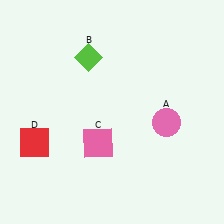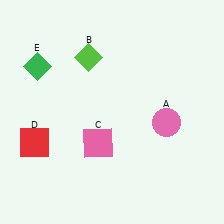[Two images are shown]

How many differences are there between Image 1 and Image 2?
There is 1 difference between the two images.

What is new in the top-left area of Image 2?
A green diamond (E) was added in the top-left area of Image 2.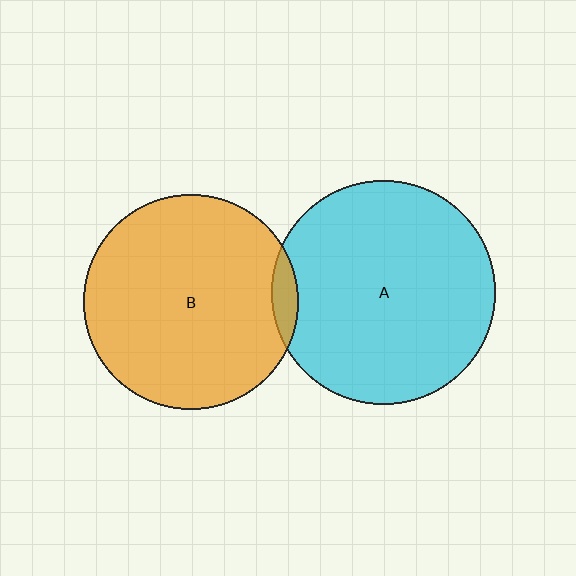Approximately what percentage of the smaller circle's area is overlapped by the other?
Approximately 5%.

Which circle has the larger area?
Circle A (cyan).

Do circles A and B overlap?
Yes.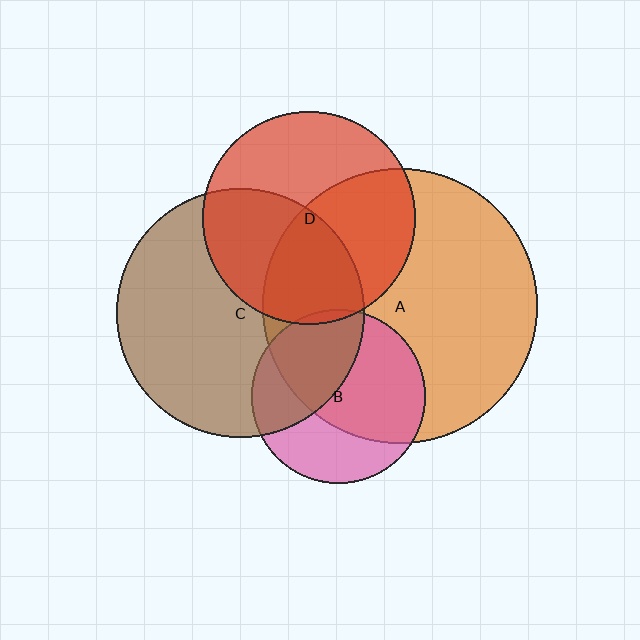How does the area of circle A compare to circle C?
Approximately 1.2 times.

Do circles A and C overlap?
Yes.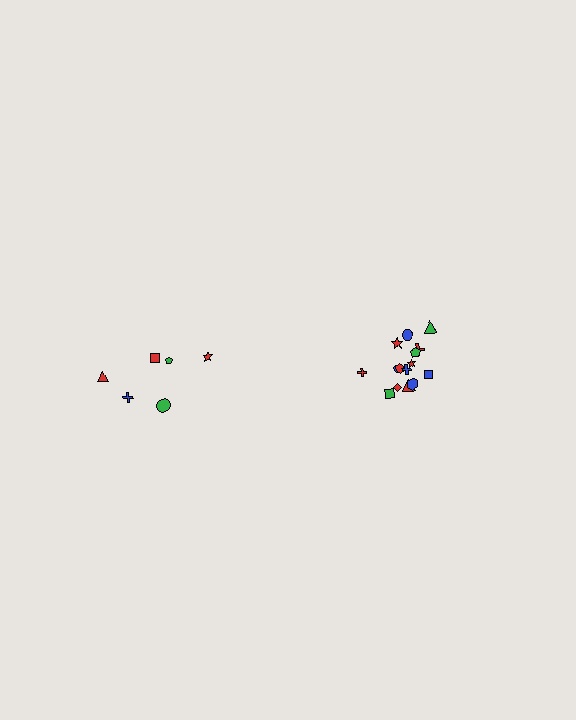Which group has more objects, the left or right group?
The right group.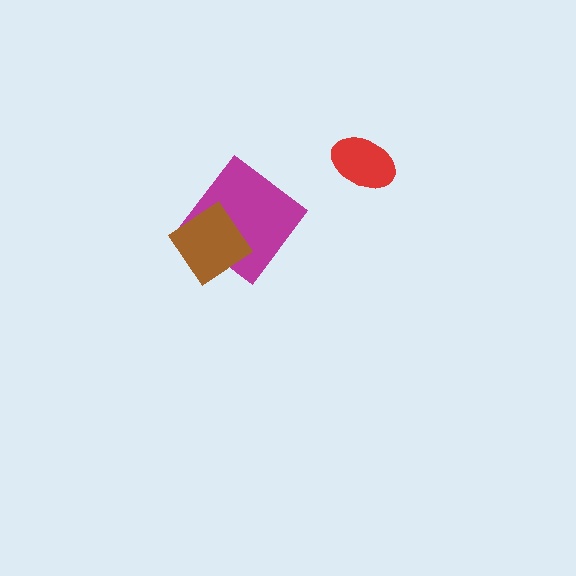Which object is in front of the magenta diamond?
The brown diamond is in front of the magenta diamond.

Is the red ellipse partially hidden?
No, no other shape covers it.